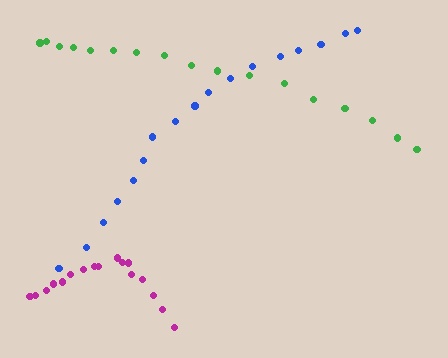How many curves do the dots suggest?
There are 3 distinct paths.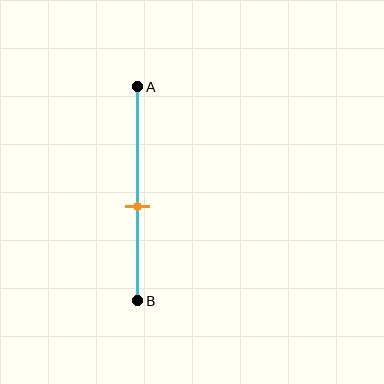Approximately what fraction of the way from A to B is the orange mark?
The orange mark is approximately 55% of the way from A to B.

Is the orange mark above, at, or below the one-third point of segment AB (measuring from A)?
The orange mark is below the one-third point of segment AB.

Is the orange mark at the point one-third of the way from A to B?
No, the mark is at about 55% from A, not at the 33% one-third point.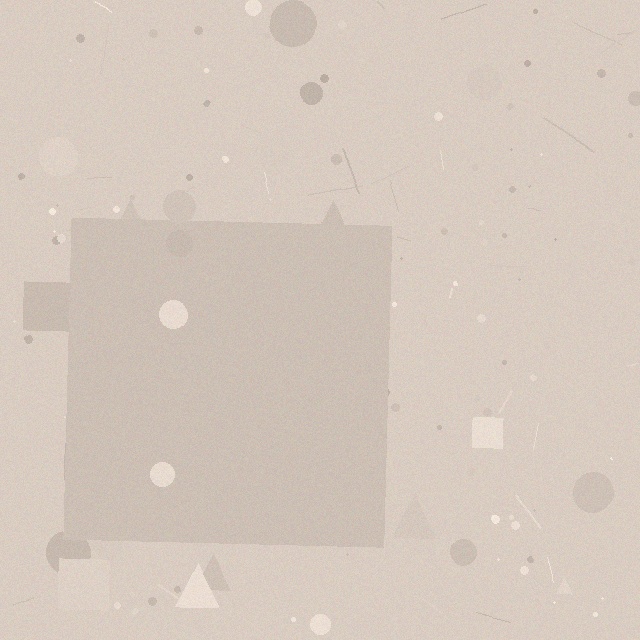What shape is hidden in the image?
A square is hidden in the image.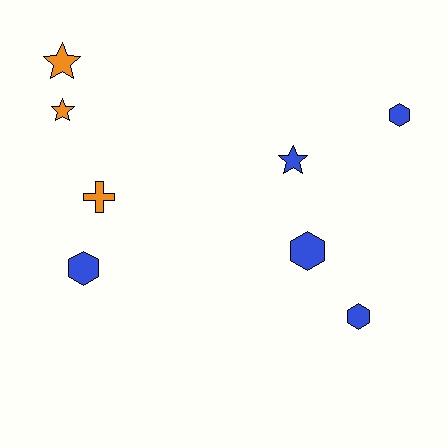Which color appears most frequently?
Blue, with 5 objects.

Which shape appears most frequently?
Hexagon, with 4 objects.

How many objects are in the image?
There are 8 objects.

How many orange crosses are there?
There is 1 orange cross.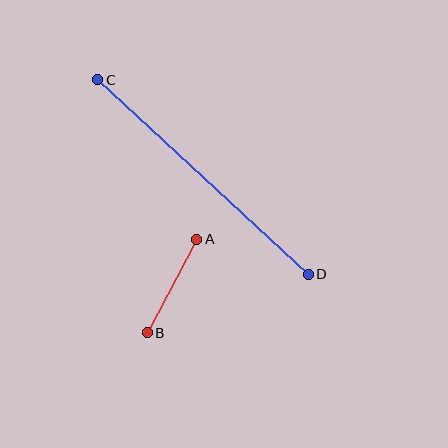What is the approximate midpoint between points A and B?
The midpoint is at approximately (172, 286) pixels.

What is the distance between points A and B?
The distance is approximately 106 pixels.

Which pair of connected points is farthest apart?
Points C and D are farthest apart.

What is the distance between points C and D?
The distance is approximately 287 pixels.